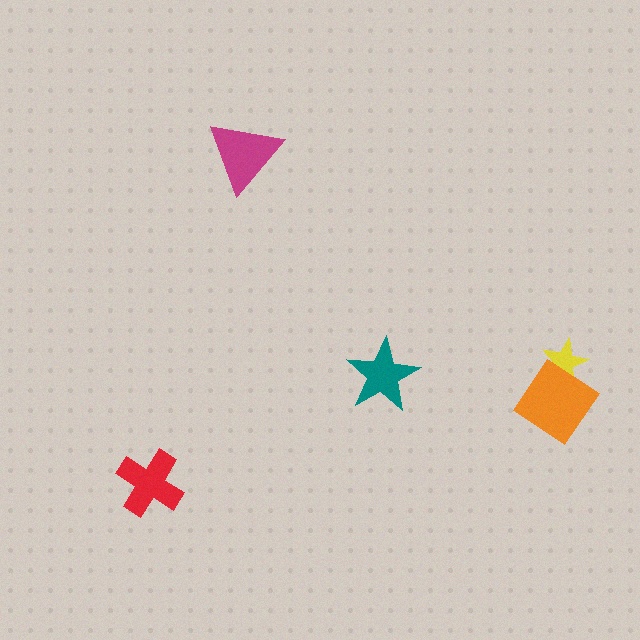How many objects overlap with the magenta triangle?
0 objects overlap with the magenta triangle.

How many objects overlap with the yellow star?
1 object overlaps with the yellow star.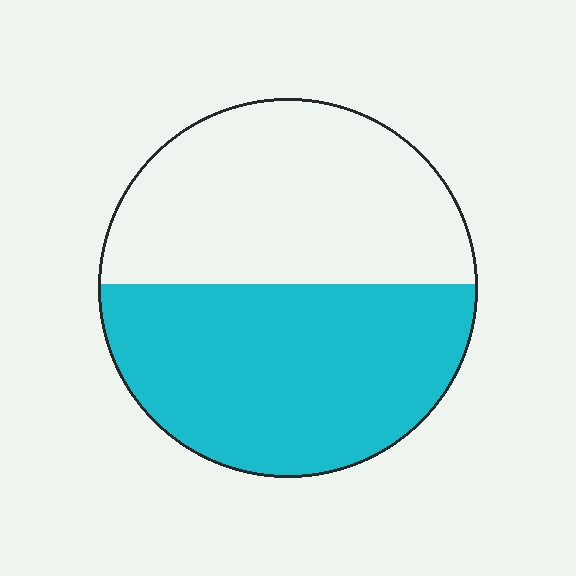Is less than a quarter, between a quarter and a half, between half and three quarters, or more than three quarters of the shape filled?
Between half and three quarters.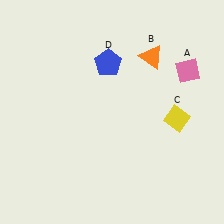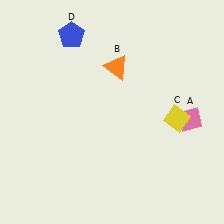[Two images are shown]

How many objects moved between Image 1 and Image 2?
3 objects moved between the two images.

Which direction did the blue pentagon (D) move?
The blue pentagon (D) moved left.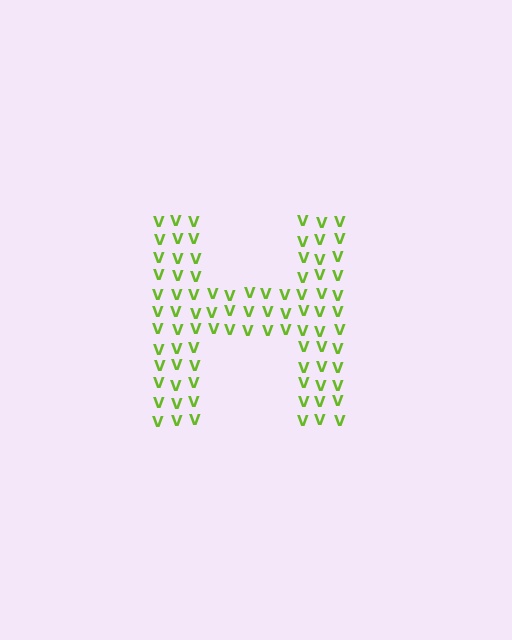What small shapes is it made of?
It is made of small letter V's.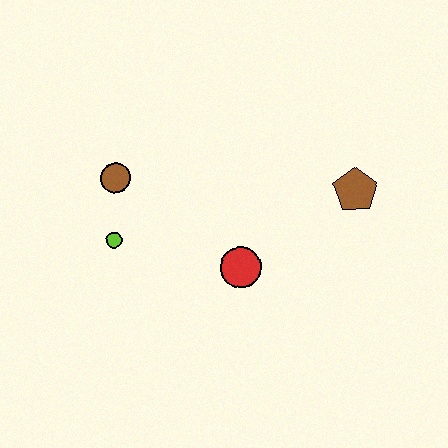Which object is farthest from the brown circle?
The brown pentagon is farthest from the brown circle.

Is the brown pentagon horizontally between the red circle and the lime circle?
No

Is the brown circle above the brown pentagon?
Yes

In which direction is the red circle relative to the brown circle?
The red circle is to the right of the brown circle.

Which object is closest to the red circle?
The lime circle is closest to the red circle.